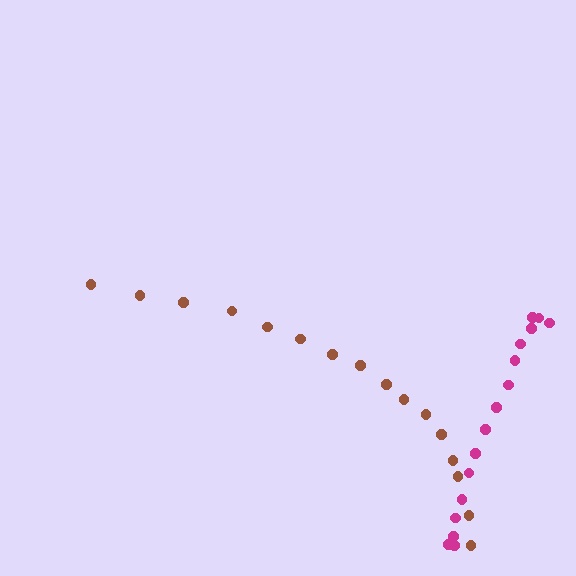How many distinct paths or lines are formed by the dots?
There are 2 distinct paths.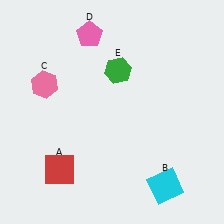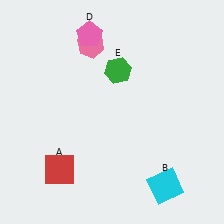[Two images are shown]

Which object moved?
The pink hexagon (C) moved right.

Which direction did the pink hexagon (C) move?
The pink hexagon (C) moved right.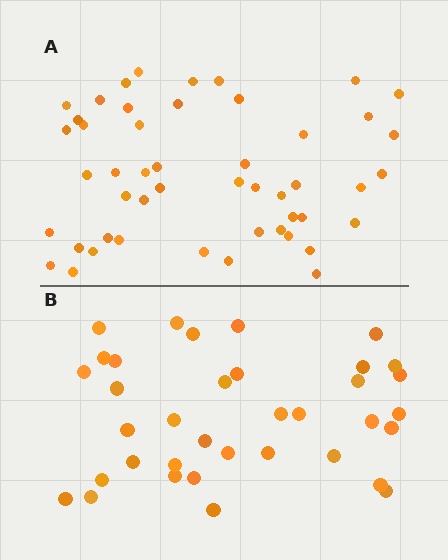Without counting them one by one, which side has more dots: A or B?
Region A (the top region) has more dots.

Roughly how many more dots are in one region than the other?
Region A has approximately 15 more dots than region B.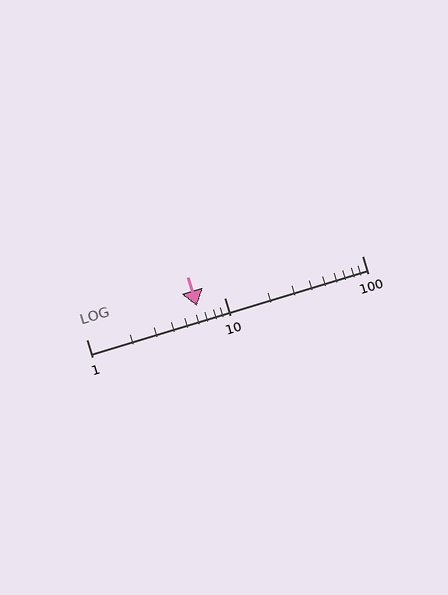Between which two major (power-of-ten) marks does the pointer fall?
The pointer is between 1 and 10.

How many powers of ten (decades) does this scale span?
The scale spans 2 decades, from 1 to 100.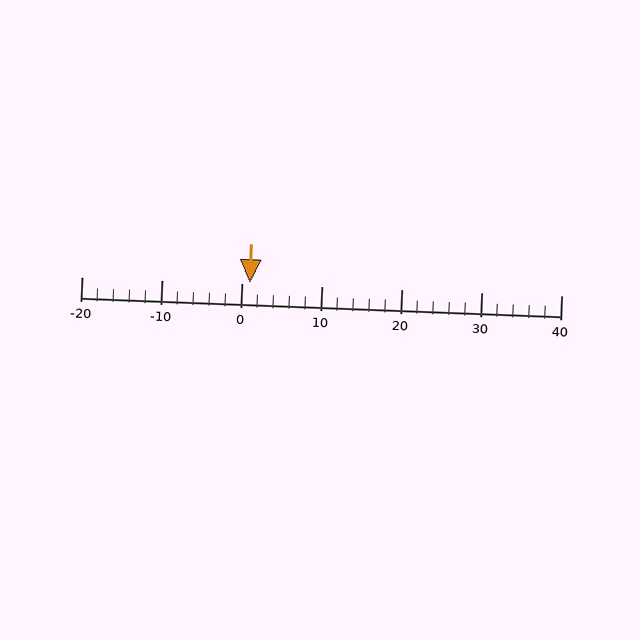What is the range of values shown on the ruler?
The ruler shows values from -20 to 40.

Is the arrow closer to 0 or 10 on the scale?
The arrow is closer to 0.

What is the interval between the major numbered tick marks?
The major tick marks are spaced 10 units apart.